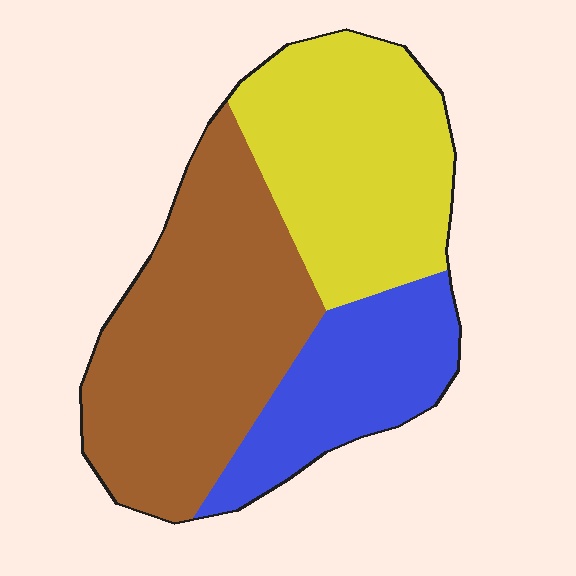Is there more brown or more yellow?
Brown.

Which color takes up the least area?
Blue, at roughly 20%.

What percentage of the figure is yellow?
Yellow covers roughly 35% of the figure.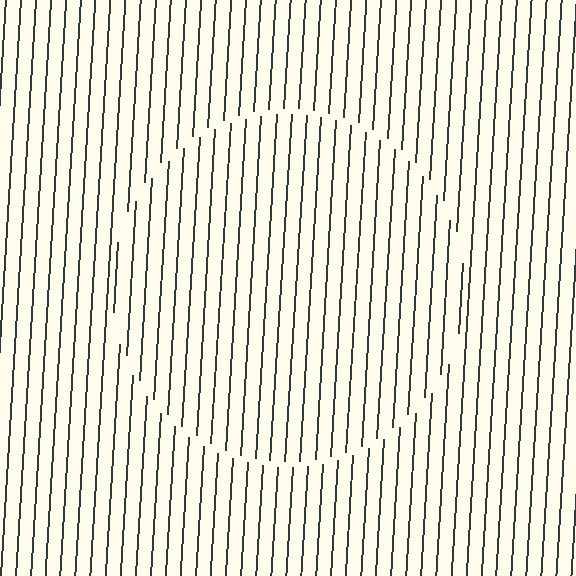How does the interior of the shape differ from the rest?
The interior of the shape contains the same grating, shifted by half a period — the contour is defined by the phase discontinuity where line-ends from the inner and outer gratings abut.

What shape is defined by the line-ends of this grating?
An illusory circle. The interior of the shape contains the same grating, shifted by half a period — the contour is defined by the phase discontinuity where line-ends from the inner and outer gratings abut.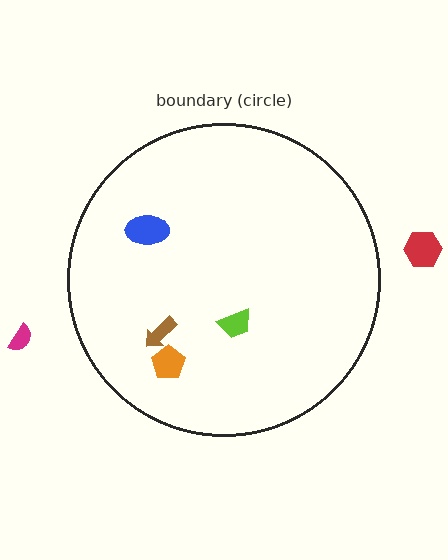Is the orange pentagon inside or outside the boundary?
Inside.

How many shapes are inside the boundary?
4 inside, 2 outside.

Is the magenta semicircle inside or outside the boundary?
Outside.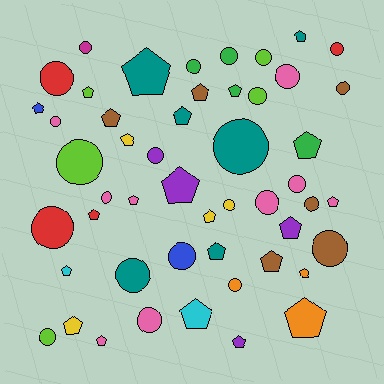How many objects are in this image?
There are 50 objects.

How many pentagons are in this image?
There are 25 pentagons.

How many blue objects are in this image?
There are 2 blue objects.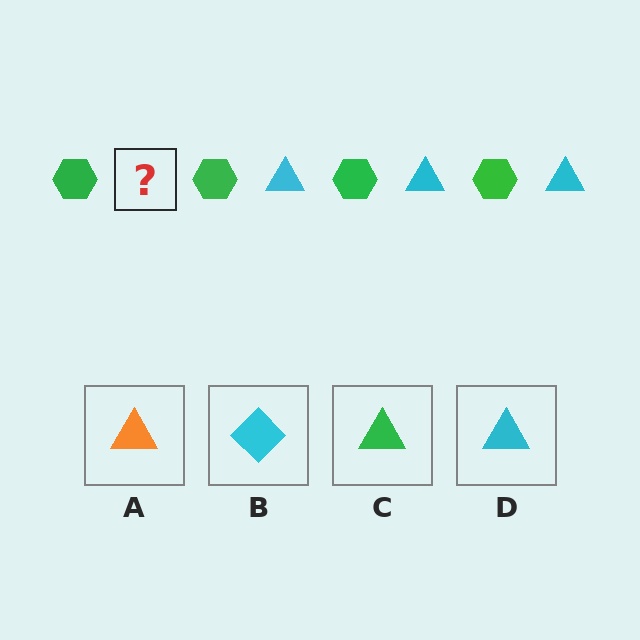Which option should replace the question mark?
Option D.